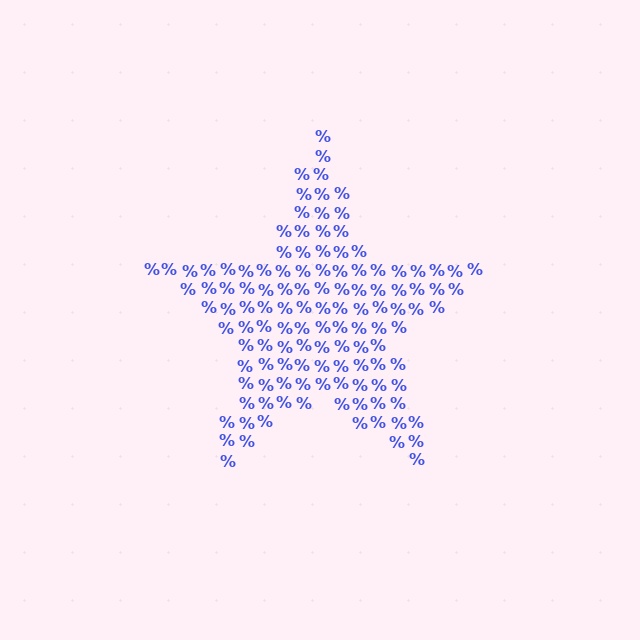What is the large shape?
The large shape is a star.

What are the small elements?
The small elements are percent signs.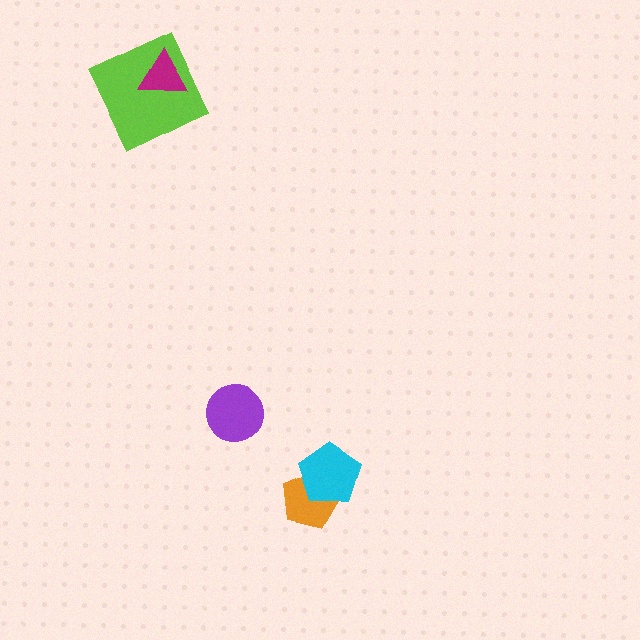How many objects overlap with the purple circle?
0 objects overlap with the purple circle.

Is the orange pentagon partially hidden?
Yes, it is partially covered by another shape.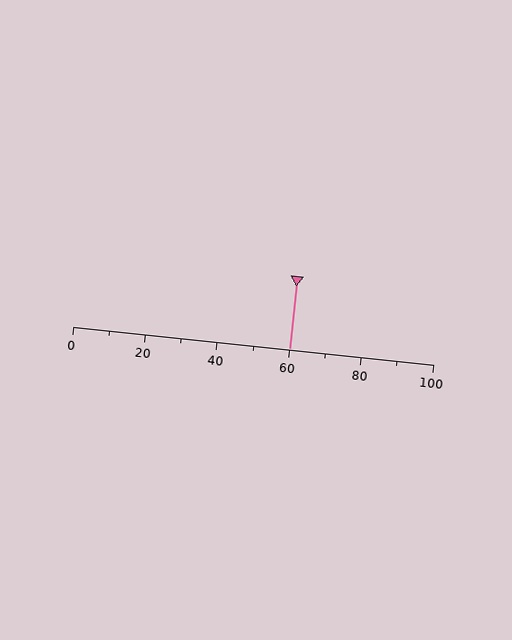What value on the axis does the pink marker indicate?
The marker indicates approximately 60.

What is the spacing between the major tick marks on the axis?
The major ticks are spaced 20 apart.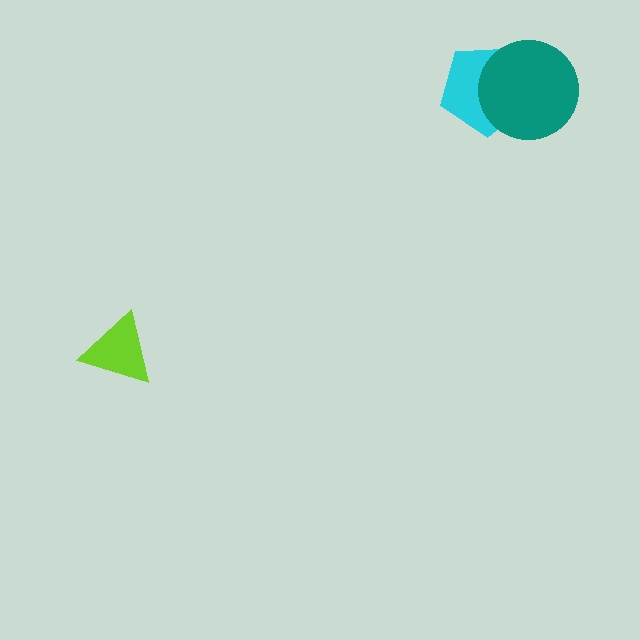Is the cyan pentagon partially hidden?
Yes, it is partially covered by another shape.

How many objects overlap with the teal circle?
1 object overlaps with the teal circle.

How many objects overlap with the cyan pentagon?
1 object overlaps with the cyan pentagon.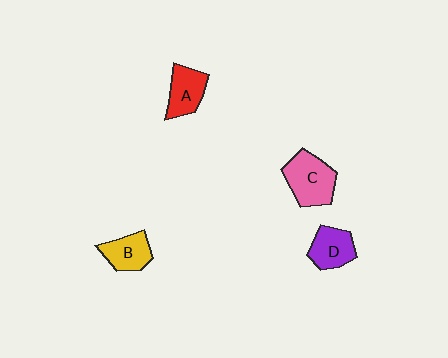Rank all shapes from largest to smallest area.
From largest to smallest: C (pink), A (red), D (purple), B (yellow).